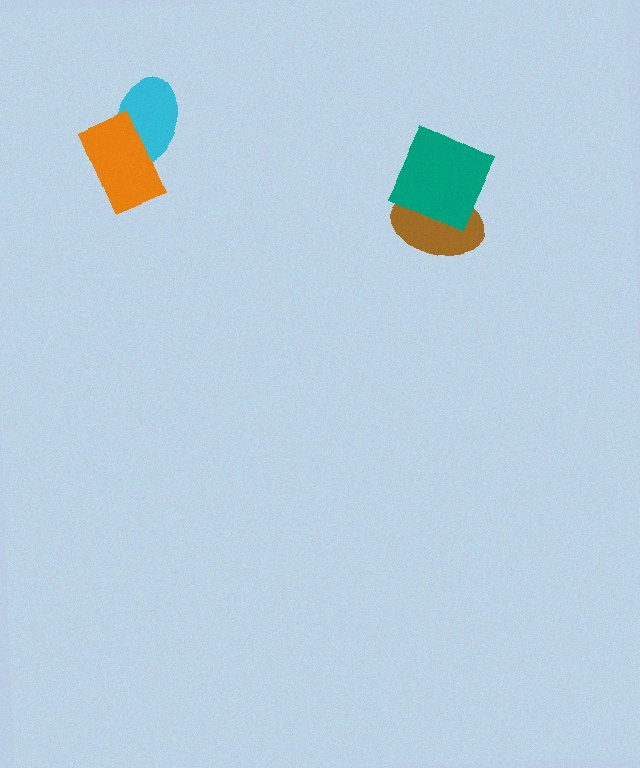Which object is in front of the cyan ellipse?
The orange rectangle is in front of the cyan ellipse.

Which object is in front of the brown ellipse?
The teal square is in front of the brown ellipse.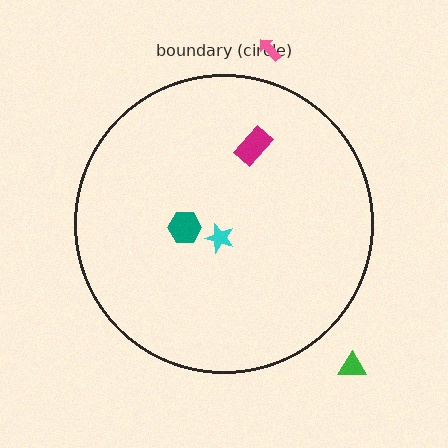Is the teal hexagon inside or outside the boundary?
Inside.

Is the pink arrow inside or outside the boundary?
Outside.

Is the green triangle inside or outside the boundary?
Outside.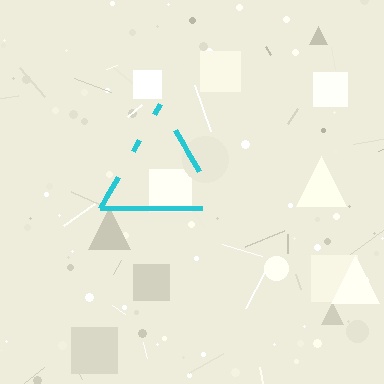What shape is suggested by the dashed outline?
The dashed outline suggests a triangle.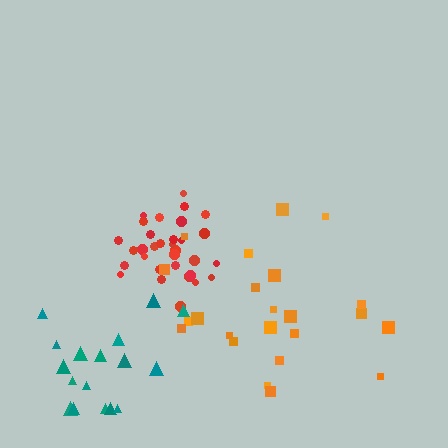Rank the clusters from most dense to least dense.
red, teal, orange.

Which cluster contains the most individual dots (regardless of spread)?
Red (33).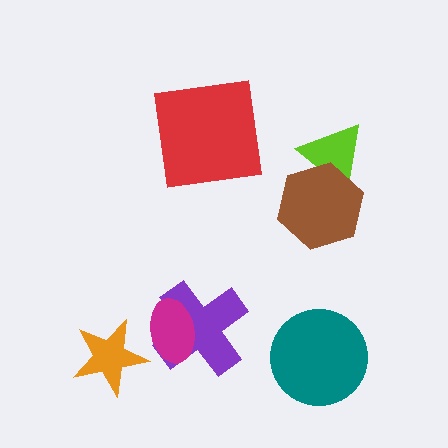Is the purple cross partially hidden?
Yes, it is partially covered by another shape.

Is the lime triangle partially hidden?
Yes, it is partially covered by another shape.